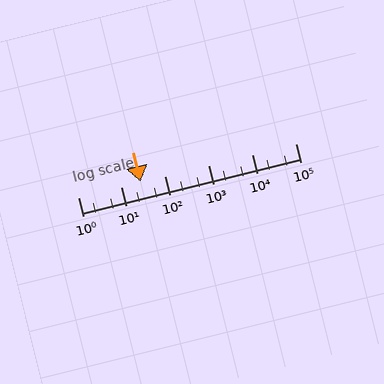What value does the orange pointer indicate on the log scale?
The pointer indicates approximately 27.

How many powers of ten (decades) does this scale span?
The scale spans 5 decades, from 1 to 100000.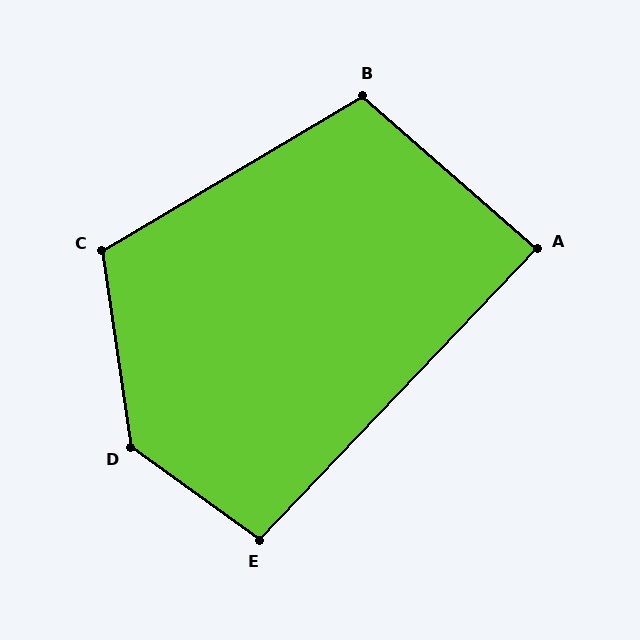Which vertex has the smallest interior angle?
A, at approximately 88 degrees.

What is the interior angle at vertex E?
Approximately 98 degrees (obtuse).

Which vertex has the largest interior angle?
D, at approximately 134 degrees.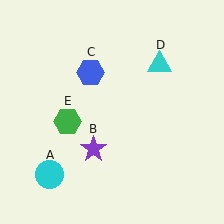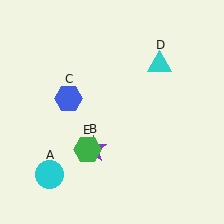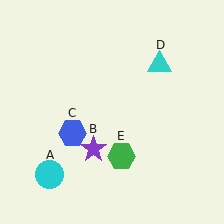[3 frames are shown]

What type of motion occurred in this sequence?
The blue hexagon (object C), green hexagon (object E) rotated counterclockwise around the center of the scene.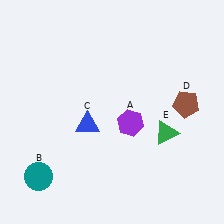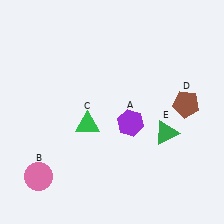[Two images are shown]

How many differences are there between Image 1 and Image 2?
There are 2 differences between the two images.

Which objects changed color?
B changed from teal to pink. C changed from blue to green.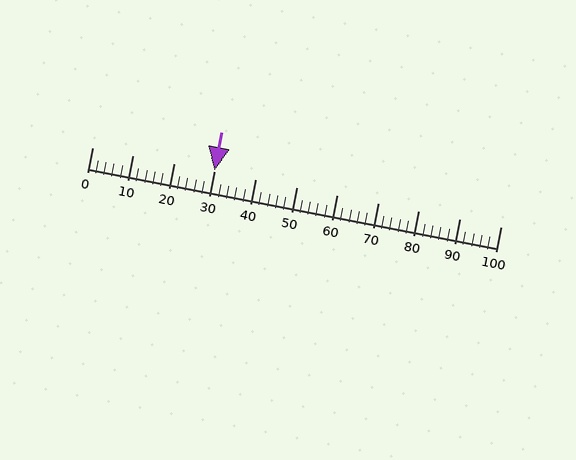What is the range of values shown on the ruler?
The ruler shows values from 0 to 100.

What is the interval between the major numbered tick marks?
The major tick marks are spaced 10 units apart.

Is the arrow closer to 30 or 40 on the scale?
The arrow is closer to 30.